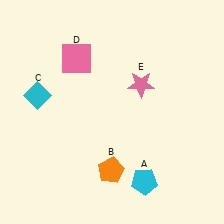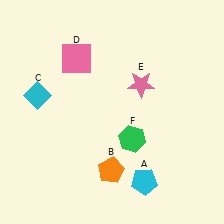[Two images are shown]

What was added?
A green hexagon (F) was added in Image 2.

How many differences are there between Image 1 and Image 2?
There is 1 difference between the two images.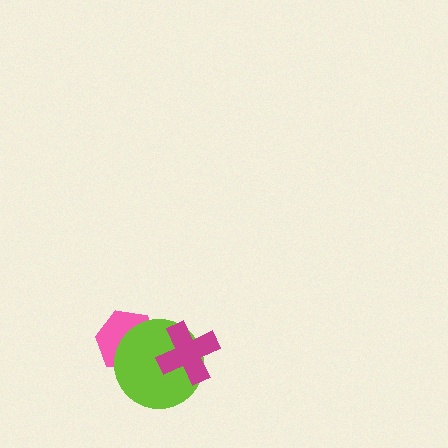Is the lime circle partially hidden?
Yes, it is partially covered by another shape.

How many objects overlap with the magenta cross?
1 object overlaps with the magenta cross.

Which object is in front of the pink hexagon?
The lime circle is in front of the pink hexagon.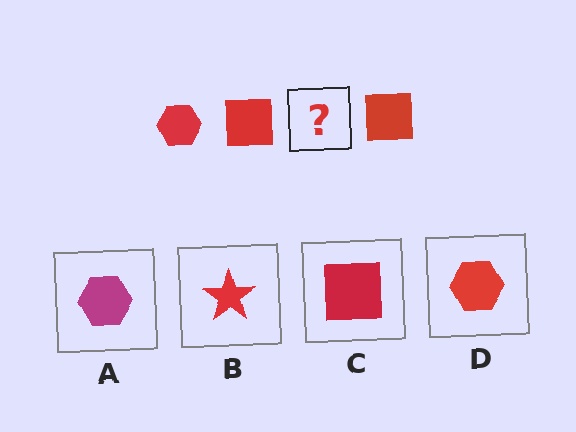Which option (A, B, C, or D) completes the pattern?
D.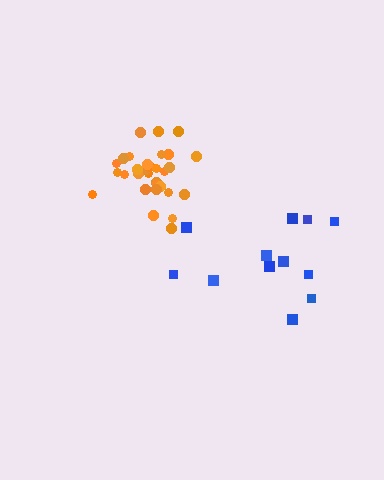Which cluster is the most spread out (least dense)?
Blue.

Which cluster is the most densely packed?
Orange.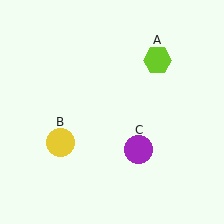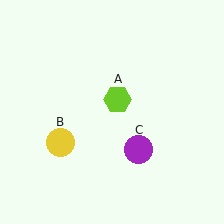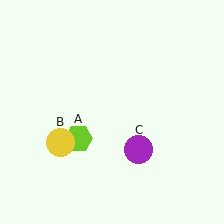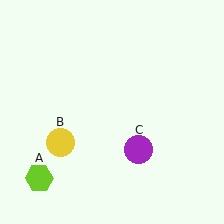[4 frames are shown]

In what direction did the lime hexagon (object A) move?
The lime hexagon (object A) moved down and to the left.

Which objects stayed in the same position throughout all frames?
Yellow circle (object B) and purple circle (object C) remained stationary.